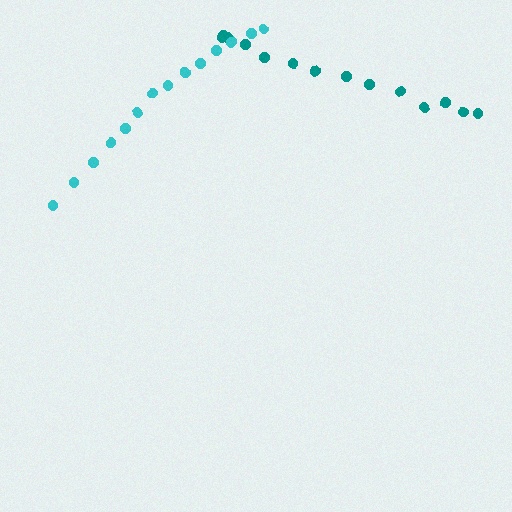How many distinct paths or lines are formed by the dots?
There are 2 distinct paths.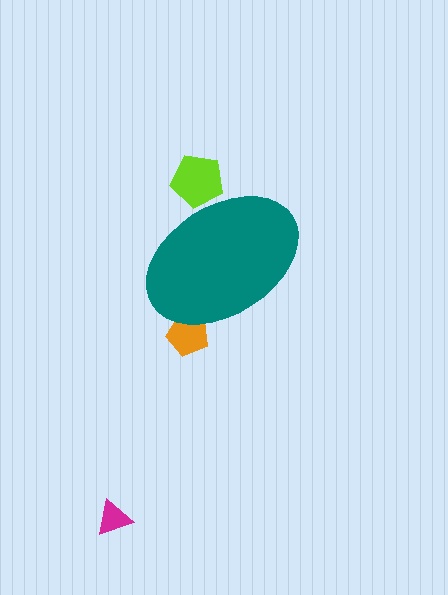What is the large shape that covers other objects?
A teal ellipse.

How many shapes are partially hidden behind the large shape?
2 shapes are partially hidden.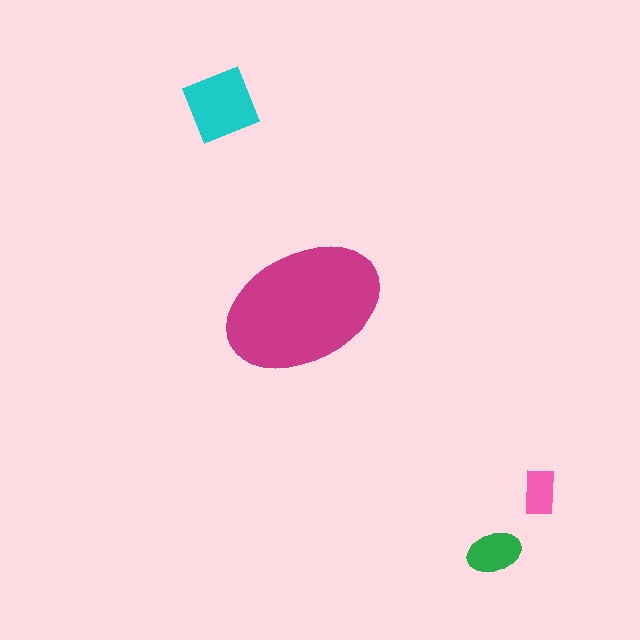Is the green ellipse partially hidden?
No, the green ellipse is fully visible.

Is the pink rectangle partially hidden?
No, the pink rectangle is fully visible.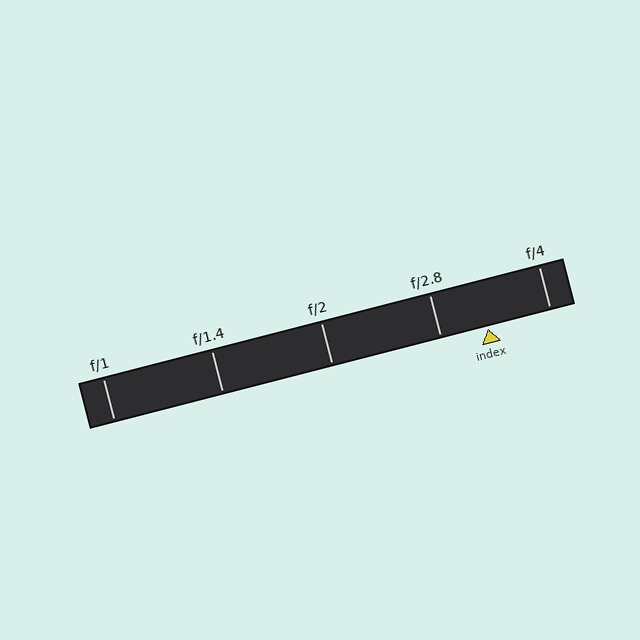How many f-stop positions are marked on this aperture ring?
There are 5 f-stop positions marked.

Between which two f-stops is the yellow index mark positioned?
The index mark is between f/2.8 and f/4.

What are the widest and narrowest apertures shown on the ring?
The widest aperture shown is f/1 and the narrowest is f/4.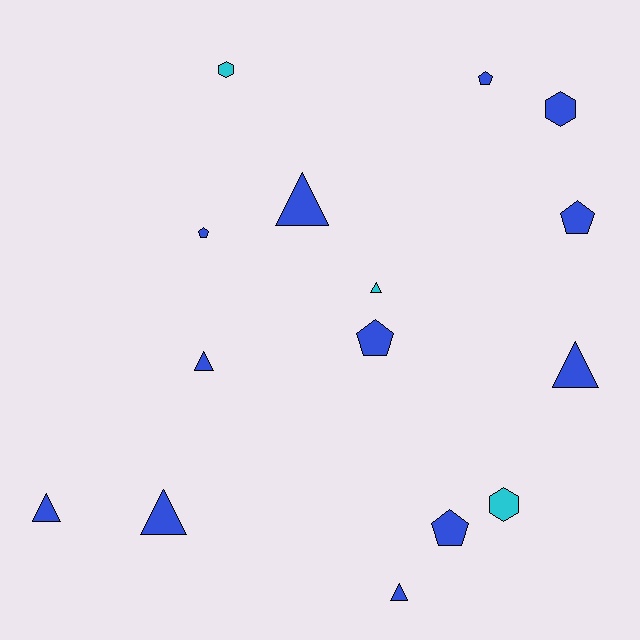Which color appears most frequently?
Blue, with 12 objects.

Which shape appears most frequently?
Triangle, with 7 objects.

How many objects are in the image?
There are 15 objects.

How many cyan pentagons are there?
There are no cyan pentagons.